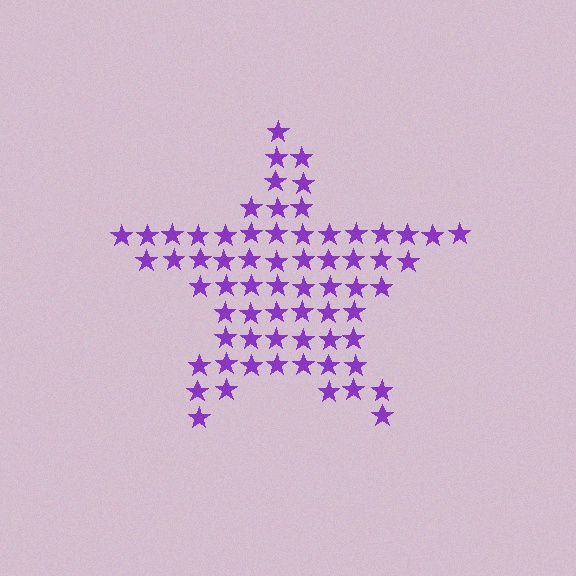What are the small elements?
The small elements are stars.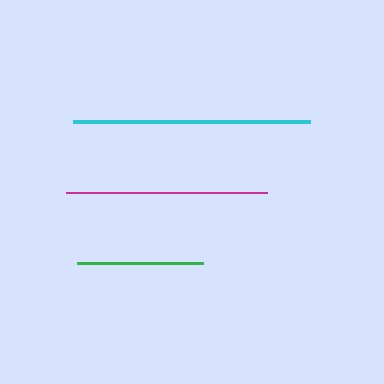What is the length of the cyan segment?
The cyan segment is approximately 237 pixels long.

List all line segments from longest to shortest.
From longest to shortest: cyan, magenta, green.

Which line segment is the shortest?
The green line is the shortest at approximately 126 pixels.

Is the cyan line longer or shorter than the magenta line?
The cyan line is longer than the magenta line.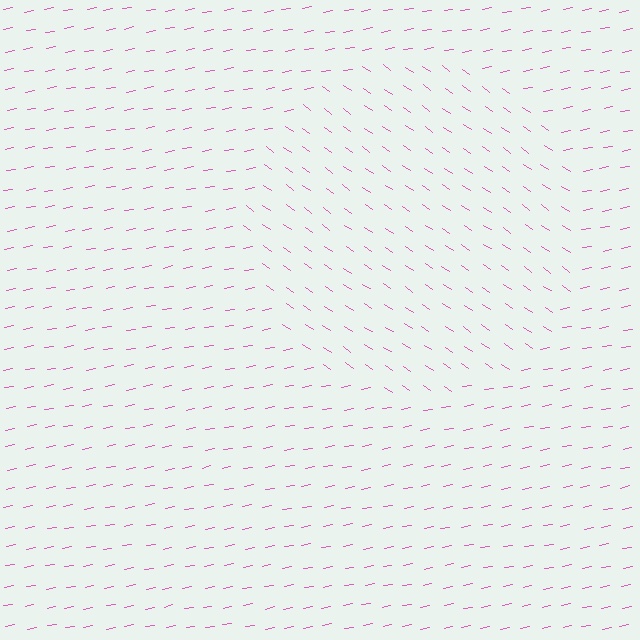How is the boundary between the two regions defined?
The boundary is defined purely by a change in line orientation (approximately 45 degrees difference). All lines are the same color and thickness.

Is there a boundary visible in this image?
Yes, there is a texture boundary formed by a change in line orientation.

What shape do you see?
I see a circle.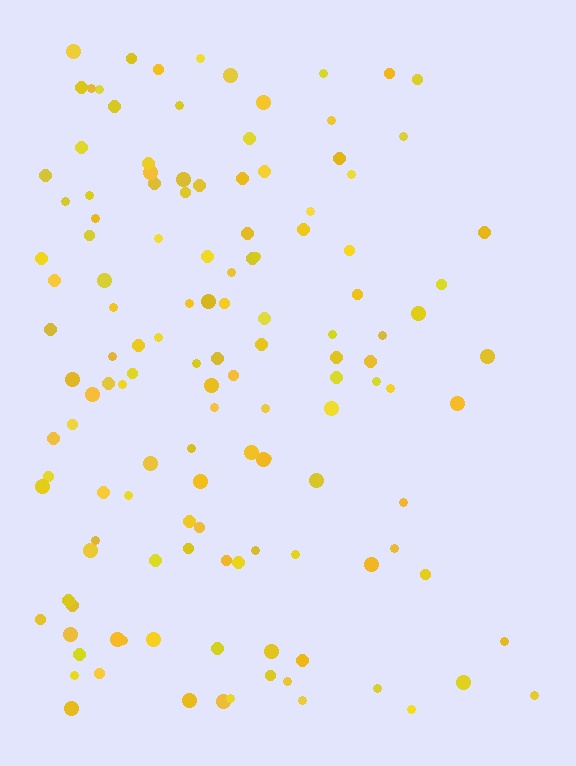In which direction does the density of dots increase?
From right to left, with the left side densest.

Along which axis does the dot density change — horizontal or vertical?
Horizontal.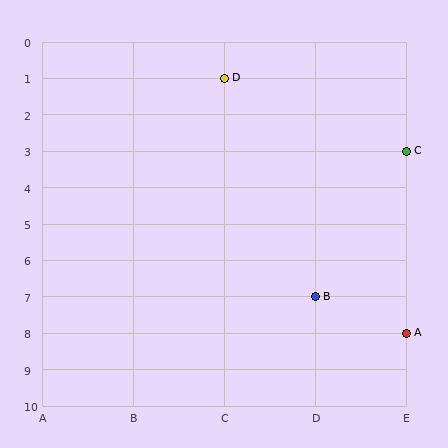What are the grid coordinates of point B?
Point B is at grid coordinates (D, 7).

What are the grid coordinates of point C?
Point C is at grid coordinates (E, 3).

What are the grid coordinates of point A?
Point A is at grid coordinates (E, 8).